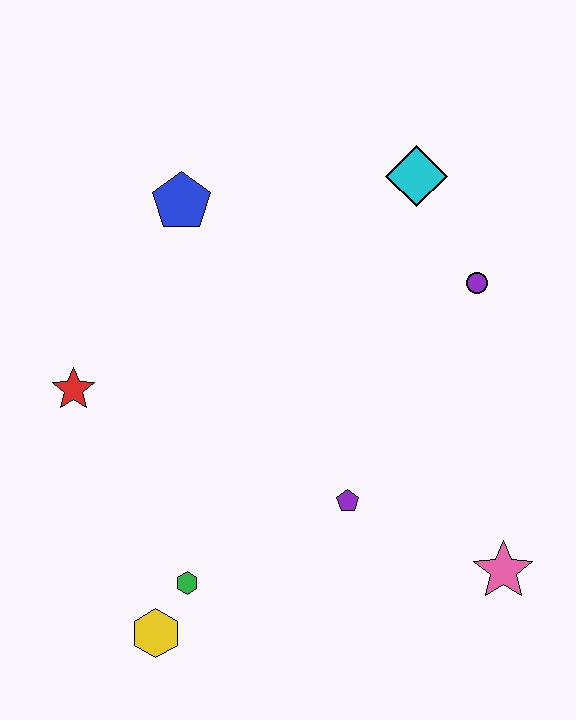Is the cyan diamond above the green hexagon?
Yes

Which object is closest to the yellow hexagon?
The green hexagon is closest to the yellow hexagon.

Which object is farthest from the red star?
The pink star is farthest from the red star.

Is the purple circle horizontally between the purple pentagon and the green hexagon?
No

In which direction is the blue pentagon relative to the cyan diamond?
The blue pentagon is to the left of the cyan diamond.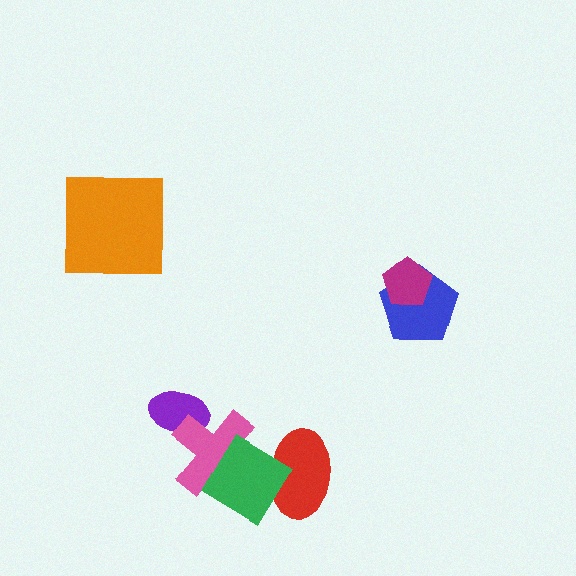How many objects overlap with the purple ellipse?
1 object overlaps with the purple ellipse.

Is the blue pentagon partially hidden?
Yes, it is partially covered by another shape.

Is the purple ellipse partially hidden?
Yes, it is partially covered by another shape.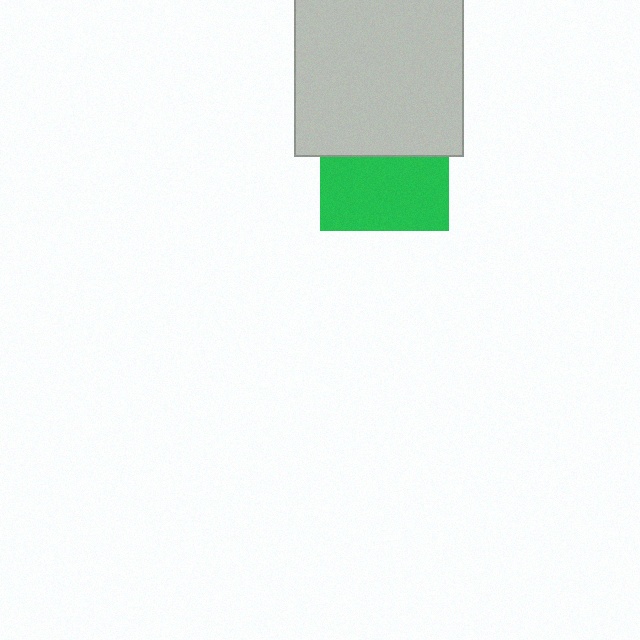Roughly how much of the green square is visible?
About half of it is visible (roughly 58%).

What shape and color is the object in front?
The object in front is a light gray square.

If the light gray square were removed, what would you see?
You would see the complete green square.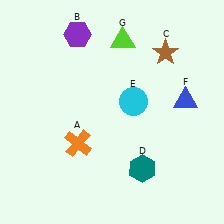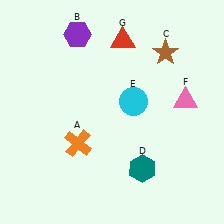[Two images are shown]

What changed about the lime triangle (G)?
In Image 1, G is lime. In Image 2, it changed to red.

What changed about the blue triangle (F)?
In Image 1, F is blue. In Image 2, it changed to pink.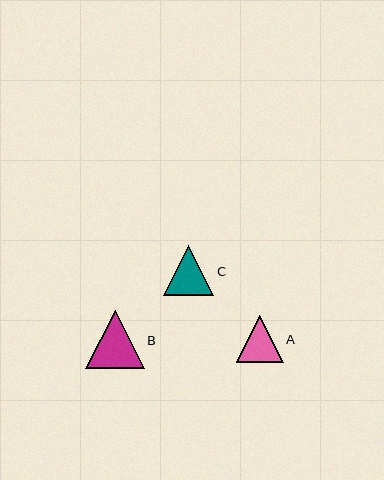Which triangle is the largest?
Triangle B is the largest with a size of approximately 58 pixels.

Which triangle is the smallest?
Triangle A is the smallest with a size of approximately 47 pixels.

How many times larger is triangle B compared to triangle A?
Triangle B is approximately 1.2 times the size of triangle A.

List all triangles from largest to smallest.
From largest to smallest: B, C, A.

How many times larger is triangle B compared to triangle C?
Triangle B is approximately 1.2 times the size of triangle C.